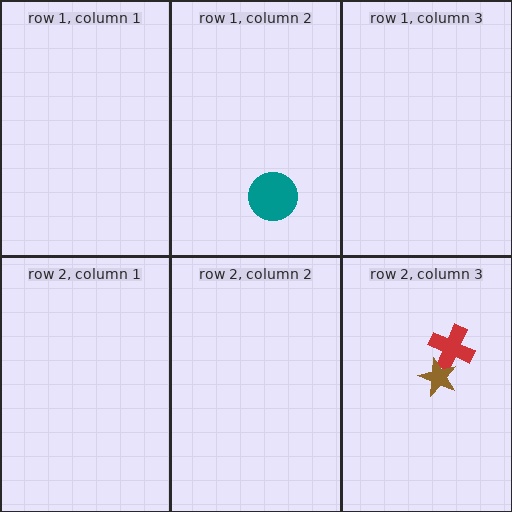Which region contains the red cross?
The row 2, column 3 region.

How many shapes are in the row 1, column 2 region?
1.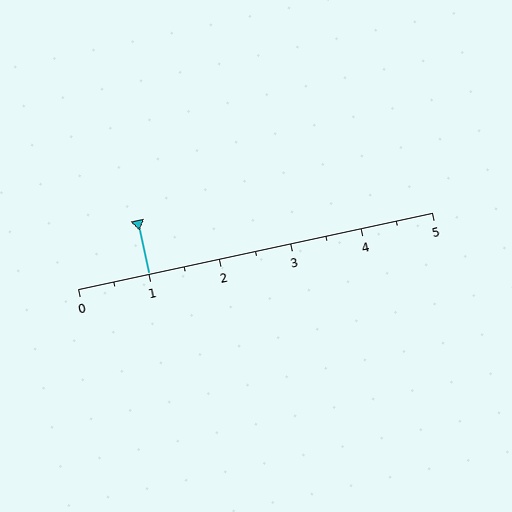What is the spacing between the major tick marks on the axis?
The major ticks are spaced 1 apart.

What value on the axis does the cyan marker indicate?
The marker indicates approximately 1.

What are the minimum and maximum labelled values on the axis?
The axis runs from 0 to 5.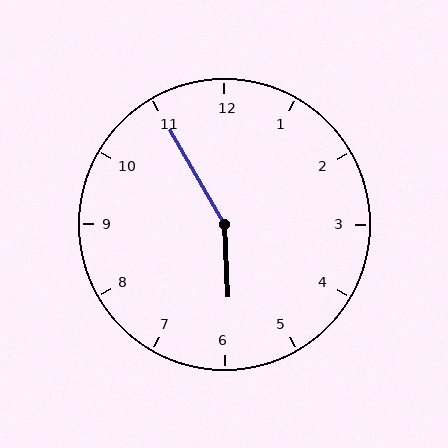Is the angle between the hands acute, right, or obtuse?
It is obtuse.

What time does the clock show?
5:55.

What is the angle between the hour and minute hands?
Approximately 152 degrees.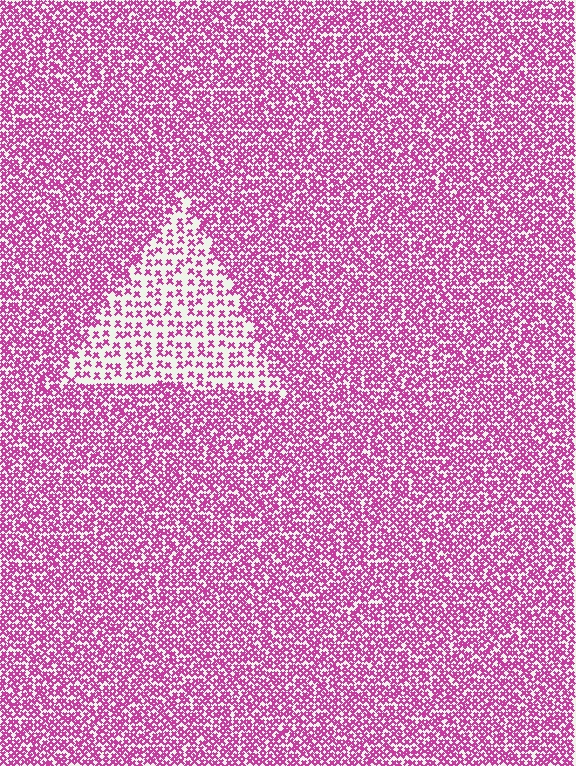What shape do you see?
I see a triangle.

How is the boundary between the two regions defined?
The boundary is defined by a change in element density (approximately 2.3x ratio). All elements are the same color, size, and shape.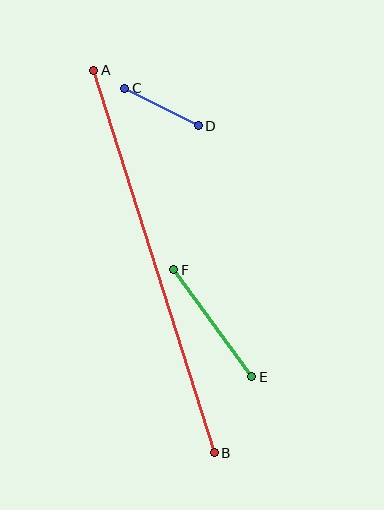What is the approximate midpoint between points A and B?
The midpoint is at approximately (154, 261) pixels.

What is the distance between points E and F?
The distance is approximately 132 pixels.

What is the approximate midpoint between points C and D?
The midpoint is at approximately (161, 107) pixels.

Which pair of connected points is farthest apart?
Points A and B are farthest apart.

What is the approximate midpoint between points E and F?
The midpoint is at approximately (213, 323) pixels.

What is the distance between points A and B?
The distance is approximately 401 pixels.